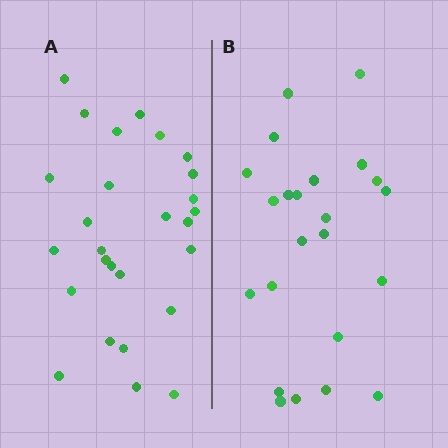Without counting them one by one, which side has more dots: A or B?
Region A (the left region) has more dots.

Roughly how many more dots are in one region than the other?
Region A has about 4 more dots than region B.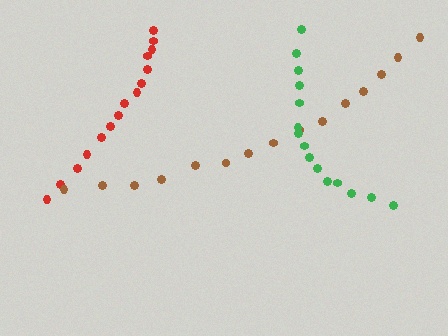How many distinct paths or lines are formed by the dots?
There are 3 distinct paths.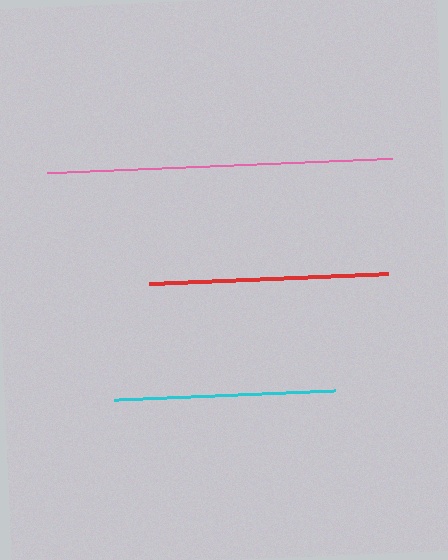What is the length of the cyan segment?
The cyan segment is approximately 221 pixels long.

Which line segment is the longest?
The pink line is the longest at approximately 345 pixels.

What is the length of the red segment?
The red segment is approximately 239 pixels long.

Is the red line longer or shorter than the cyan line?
The red line is longer than the cyan line.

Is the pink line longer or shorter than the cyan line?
The pink line is longer than the cyan line.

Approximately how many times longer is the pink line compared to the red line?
The pink line is approximately 1.4 times the length of the red line.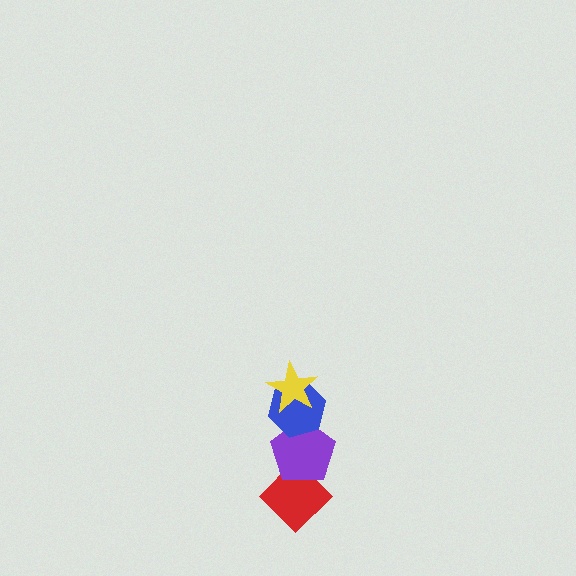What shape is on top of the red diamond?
The purple pentagon is on top of the red diamond.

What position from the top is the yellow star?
The yellow star is 1st from the top.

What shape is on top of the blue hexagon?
The yellow star is on top of the blue hexagon.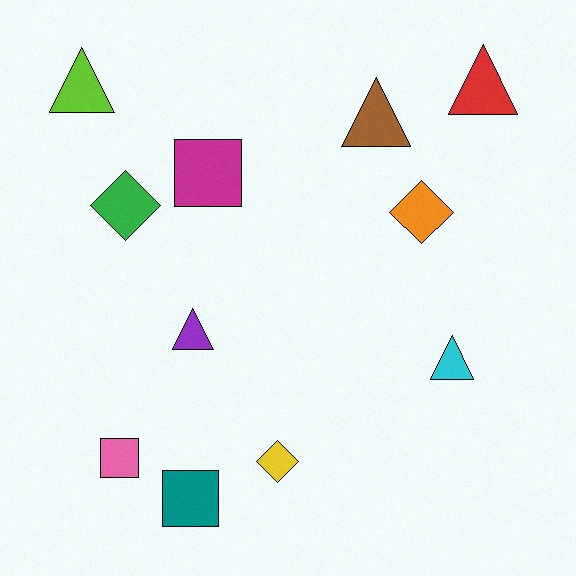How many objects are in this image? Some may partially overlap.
There are 11 objects.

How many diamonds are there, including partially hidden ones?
There are 3 diamonds.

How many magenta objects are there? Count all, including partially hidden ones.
There is 1 magenta object.